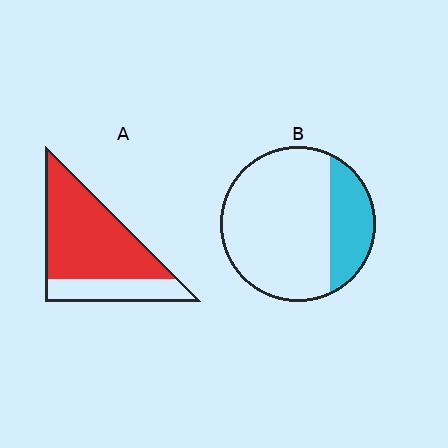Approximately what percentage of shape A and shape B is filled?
A is approximately 75% and B is approximately 25%.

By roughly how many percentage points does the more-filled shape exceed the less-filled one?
By roughly 50 percentage points (A over B).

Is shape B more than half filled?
No.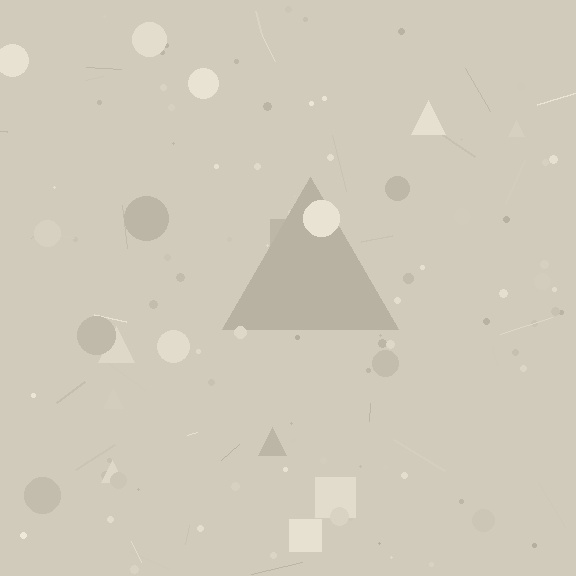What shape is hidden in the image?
A triangle is hidden in the image.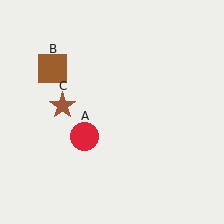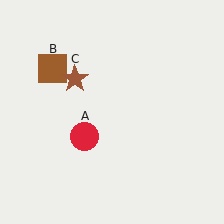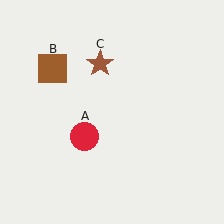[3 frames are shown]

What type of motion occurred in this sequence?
The brown star (object C) rotated clockwise around the center of the scene.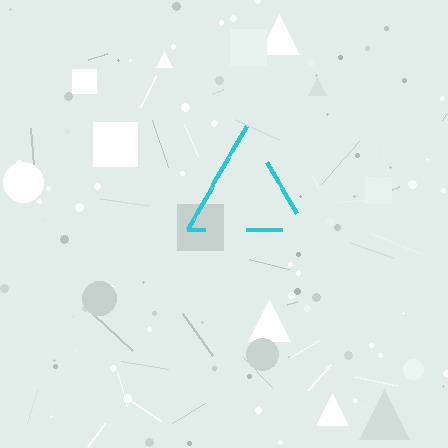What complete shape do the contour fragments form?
The contour fragments form a triangle.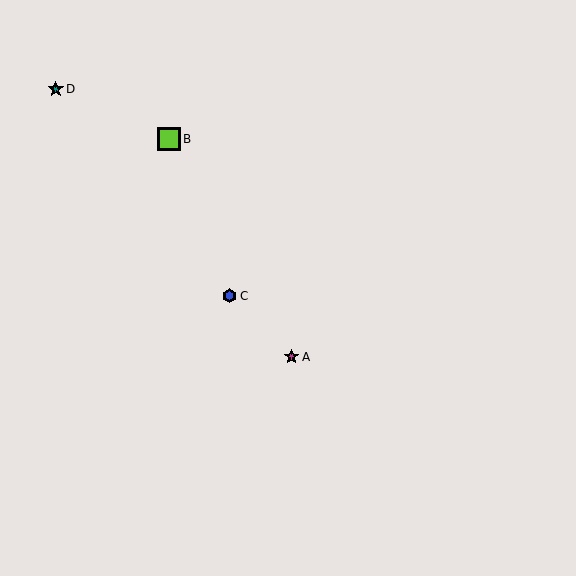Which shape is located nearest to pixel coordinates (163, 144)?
The lime square (labeled B) at (169, 139) is nearest to that location.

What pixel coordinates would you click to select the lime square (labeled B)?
Click at (169, 139) to select the lime square B.